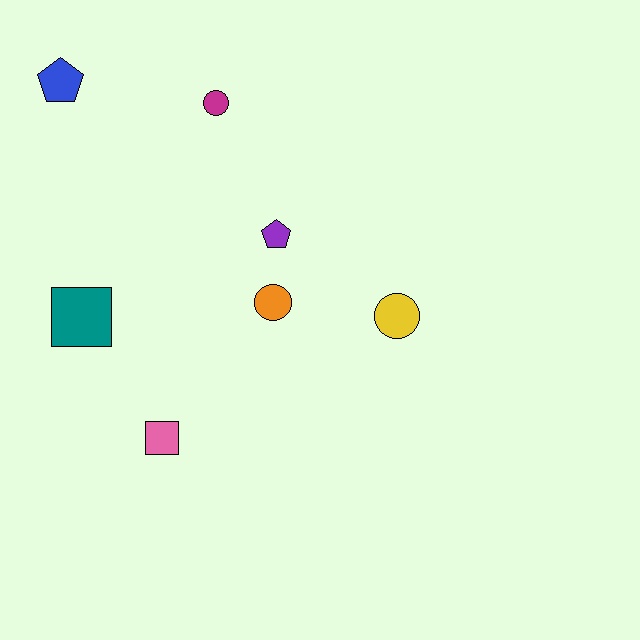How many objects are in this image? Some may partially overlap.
There are 7 objects.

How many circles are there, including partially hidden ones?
There are 3 circles.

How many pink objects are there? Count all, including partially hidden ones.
There is 1 pink object.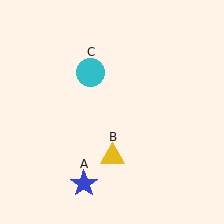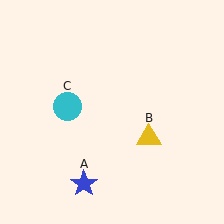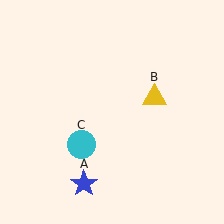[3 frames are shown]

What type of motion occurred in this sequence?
The yellow triangle (object B), cyan circle (object C) rotated counterclockwise around the center of the scene.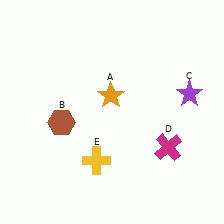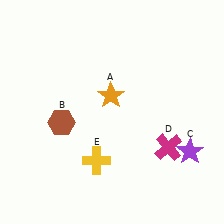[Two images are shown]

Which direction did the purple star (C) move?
The purple star (C) moved down.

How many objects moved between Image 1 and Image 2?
1 object moved between the two images.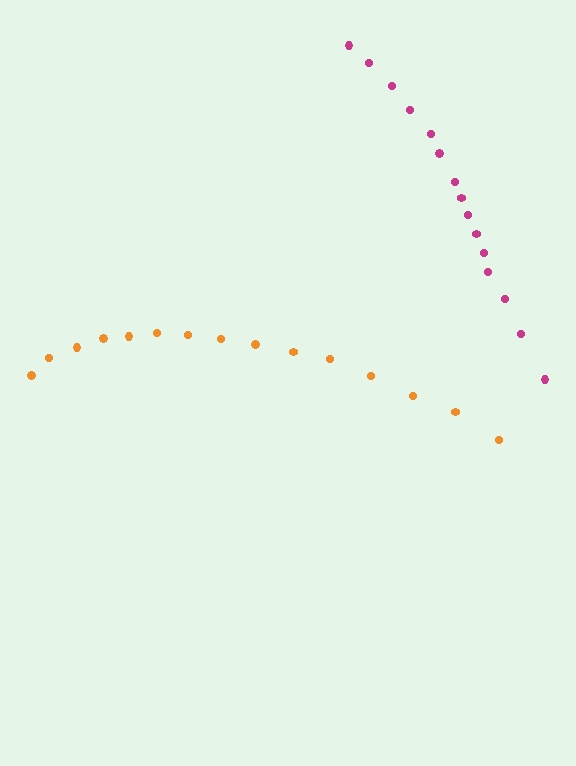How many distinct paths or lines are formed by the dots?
There are 2 distinct paths.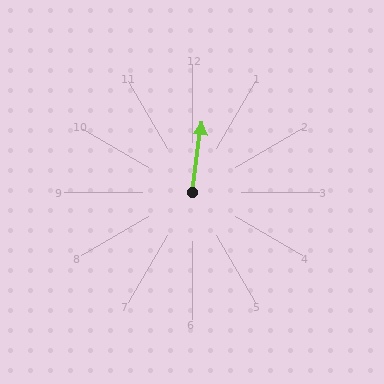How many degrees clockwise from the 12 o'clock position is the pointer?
Approximately 8 degrees.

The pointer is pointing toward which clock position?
Roughly 12 o'clock.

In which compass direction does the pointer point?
North.